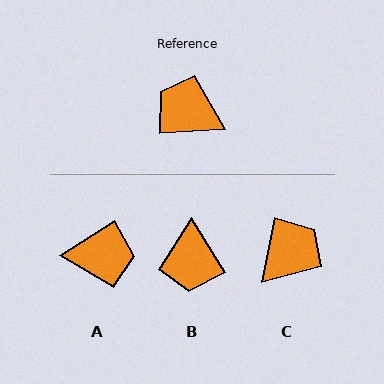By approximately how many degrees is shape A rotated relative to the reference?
Approximately 150 degrees clockwise.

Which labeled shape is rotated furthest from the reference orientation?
A, about 150 degrees away.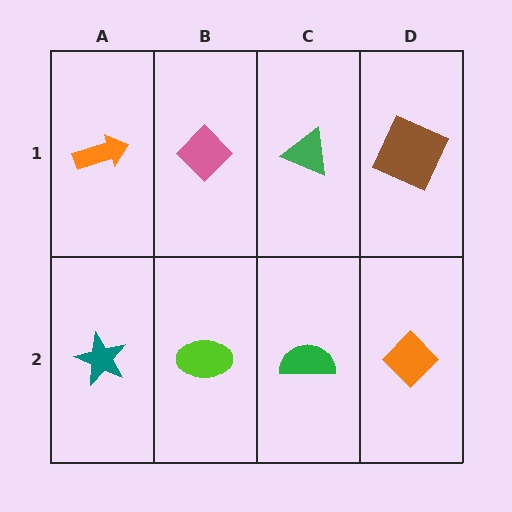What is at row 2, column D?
An orange diamond.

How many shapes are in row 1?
4 shapes.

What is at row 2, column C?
A green semicircle.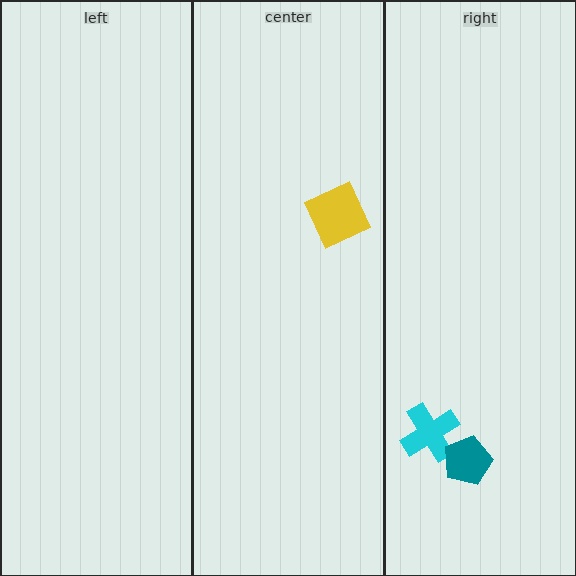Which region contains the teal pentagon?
The right region.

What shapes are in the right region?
The cyan cross, the teal pentagon.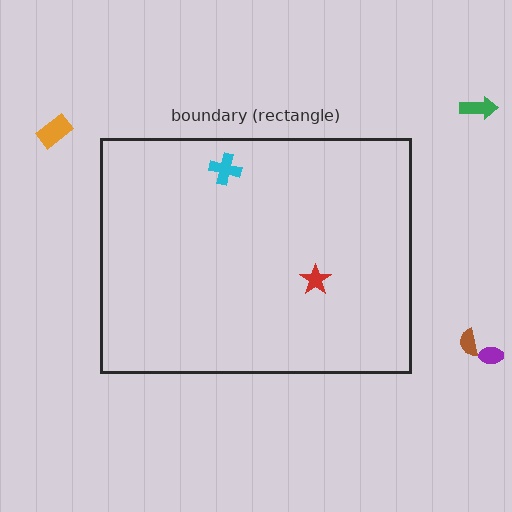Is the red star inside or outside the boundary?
Inside.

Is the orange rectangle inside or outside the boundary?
Outside.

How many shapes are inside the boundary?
2 inside, 4 outside.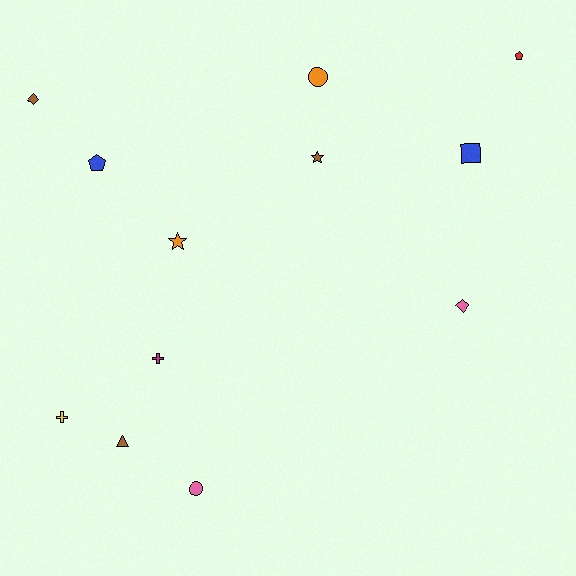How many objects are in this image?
There are 12 objects.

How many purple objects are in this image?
There are no purple objects.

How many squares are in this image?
There is 1 square.